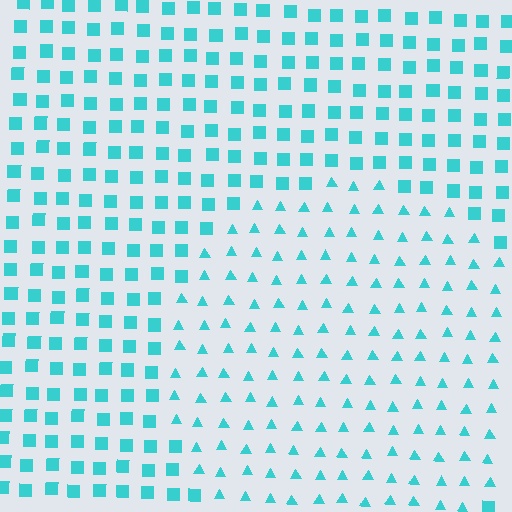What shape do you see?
I see a circle.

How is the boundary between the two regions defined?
The boundary is defined by a change in element shape: triangles inside vs. squares outside. All elements share the same color and spacing.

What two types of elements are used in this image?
The image uses triangles inside the circle region and squares outside it.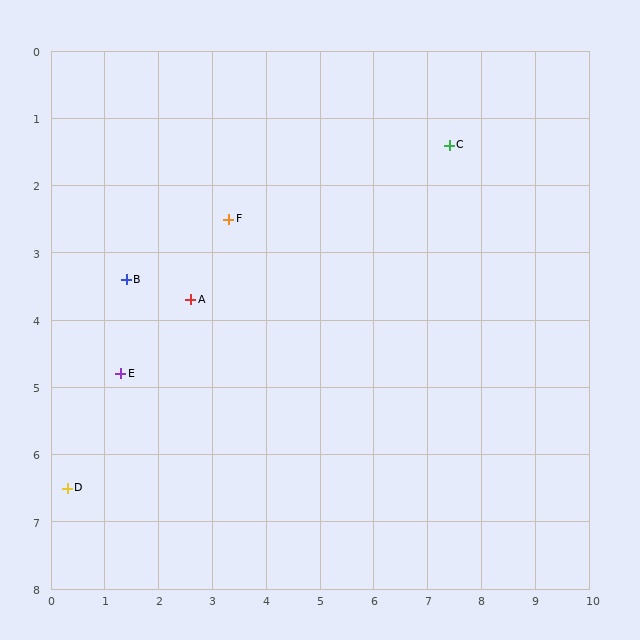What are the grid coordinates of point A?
Point A is at approximately (2.6, 3.7).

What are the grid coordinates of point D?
Point D is at approximately (0.3, 6.5).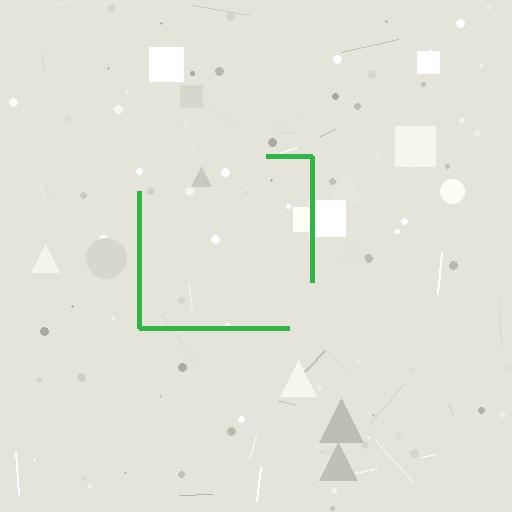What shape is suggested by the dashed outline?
The dashed outline suggests a square.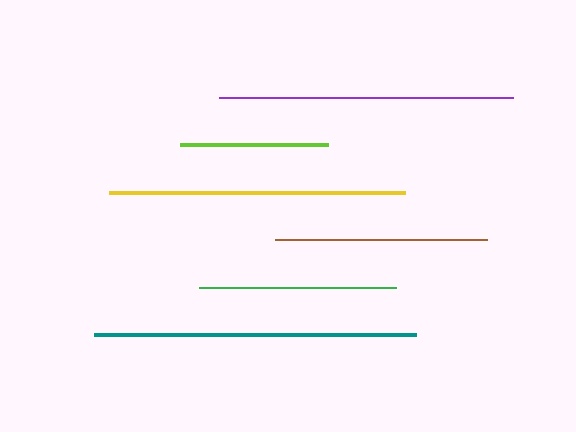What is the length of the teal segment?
The teal segment is approximately 322 pixels long.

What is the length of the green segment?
The green segment is approximately 196 pixels long.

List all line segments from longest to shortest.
From longest to shortest: teal, yellow, purple, brown, green, lime.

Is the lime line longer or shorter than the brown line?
The brown line is longer than the lime line.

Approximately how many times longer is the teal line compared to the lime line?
The teal line is approximately 2.2 times the length of the lime line.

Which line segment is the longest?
The teal line is the longest at approximately 322 pixels.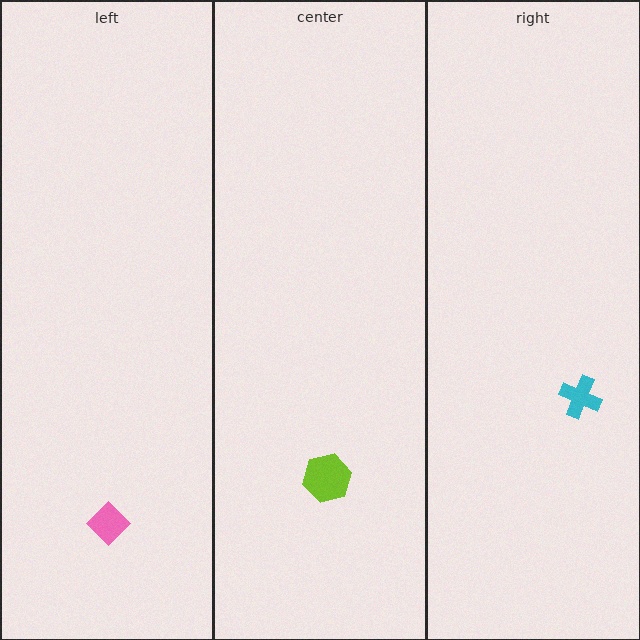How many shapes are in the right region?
1.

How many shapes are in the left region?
1.